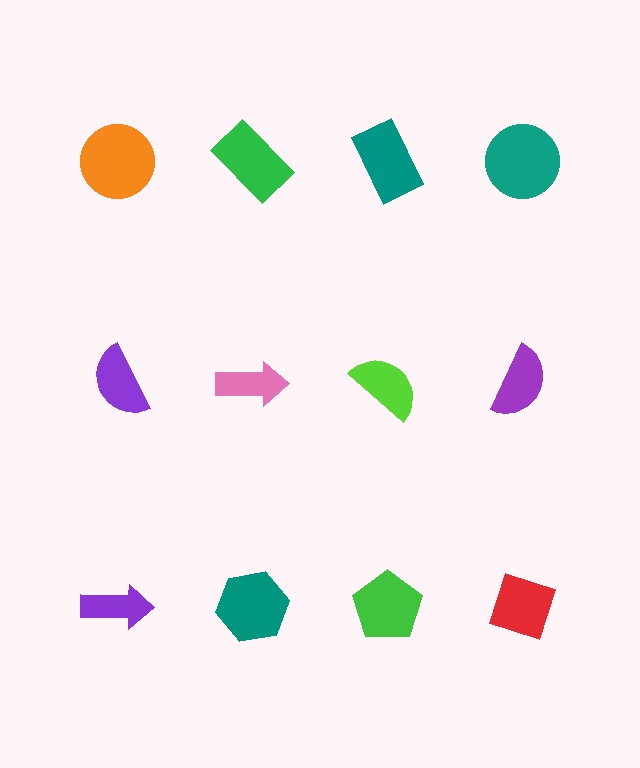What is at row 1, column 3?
A teal rectangle.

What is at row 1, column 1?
An orange circle.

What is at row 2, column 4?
A purple semicircle.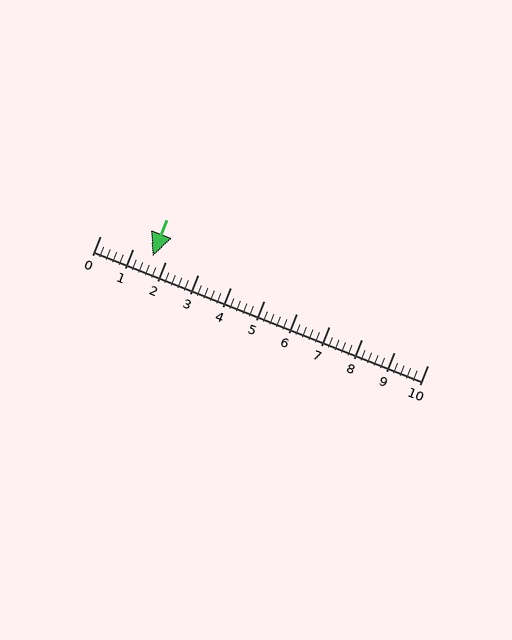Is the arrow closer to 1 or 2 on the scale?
The arrow is closer to 2.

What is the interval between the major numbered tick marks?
The major tick marks are spaced 1 units apart.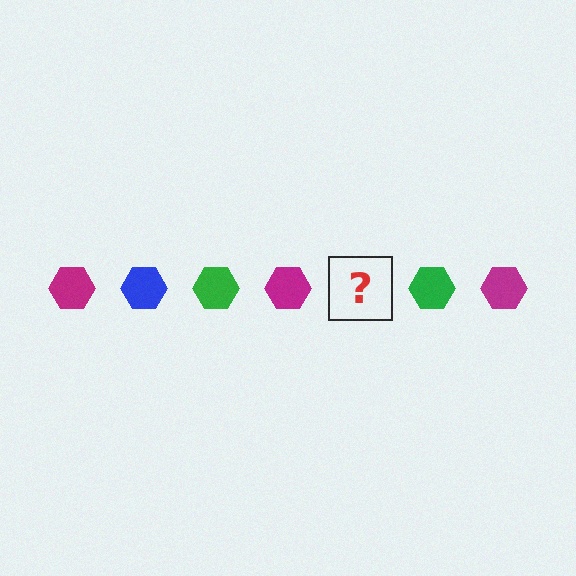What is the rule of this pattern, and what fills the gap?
The rule is that the pattern cycles through magenta, blue, green hexagons. The gap should be filled with a blue hexagon.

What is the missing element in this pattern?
The missing element is a blue hexagon.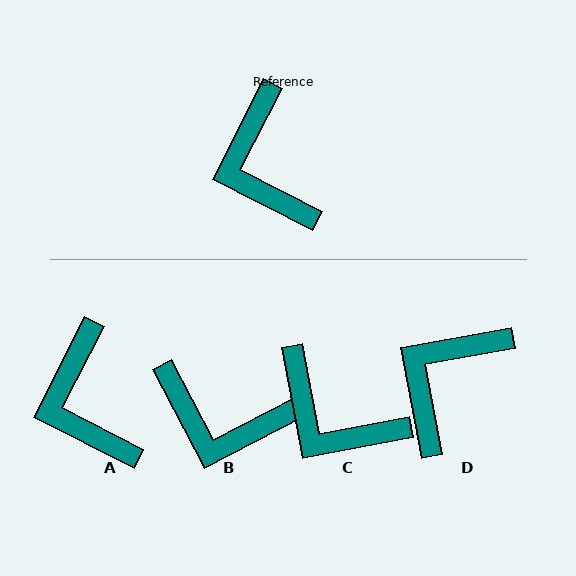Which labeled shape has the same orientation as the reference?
A.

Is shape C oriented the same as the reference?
No, it is off by about 38 degrees.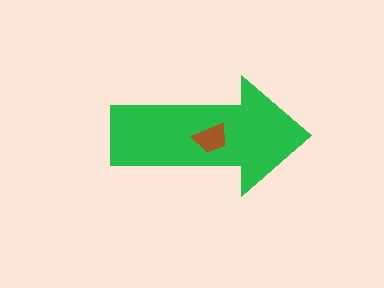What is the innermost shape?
The brown trapezoid.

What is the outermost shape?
The green arrow.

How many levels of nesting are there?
2.